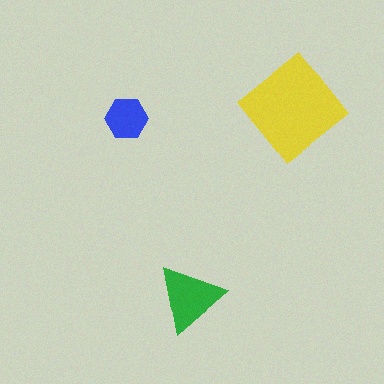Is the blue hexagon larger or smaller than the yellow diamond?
Smaller.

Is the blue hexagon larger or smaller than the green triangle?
Smaller.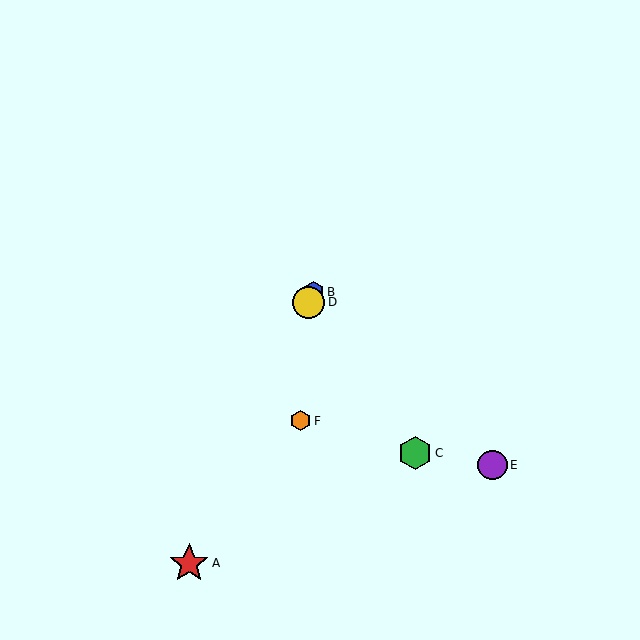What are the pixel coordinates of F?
Object F is at (300, 421).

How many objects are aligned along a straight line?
3 objects (A, B, D) are aligned along a straight line.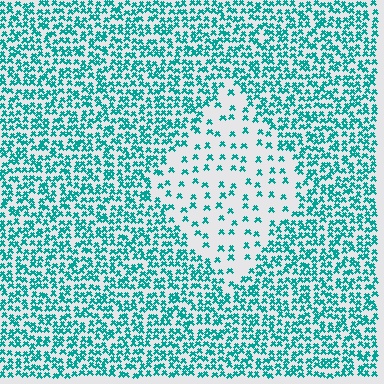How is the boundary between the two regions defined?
The boundary is defined by a change in element density (approximately 3.0x ratio). All elements are the same color, size, and shape.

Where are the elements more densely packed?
The elements are more densely packed outside the diamond boundary.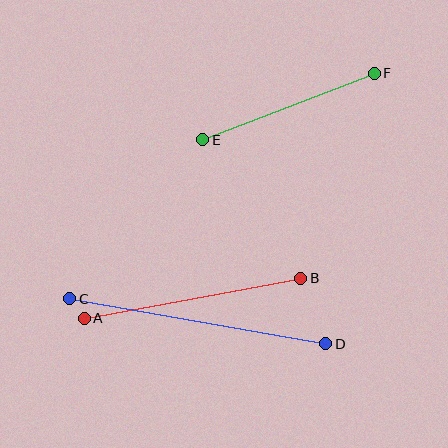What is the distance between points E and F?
The distance is approximately 184 pixels.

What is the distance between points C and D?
The distance is approximately 260 pixels.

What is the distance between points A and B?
The distance is approximately 220 pixels.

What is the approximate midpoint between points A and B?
The midpoint is at approximately (192, 298) pixels.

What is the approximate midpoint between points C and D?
The midpoint is at approximately (198, 321) pixels.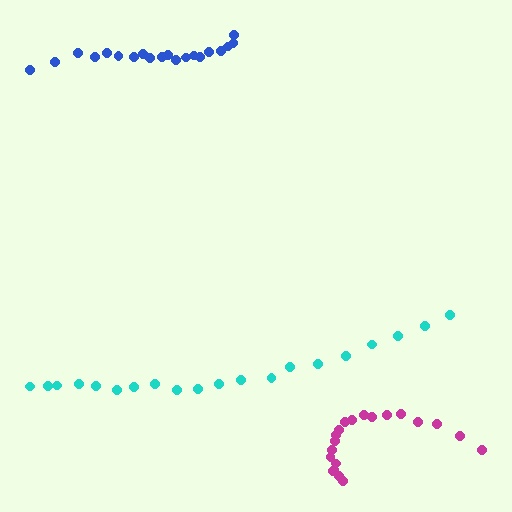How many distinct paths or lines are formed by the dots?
There are 3 distinct paths.